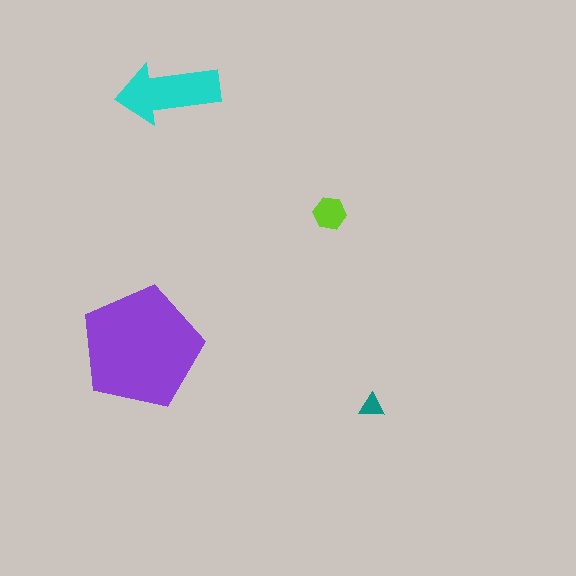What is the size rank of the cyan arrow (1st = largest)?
2nd.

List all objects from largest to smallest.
The purple pentagon, the cyan arrow, the lime hexagon, the teal triangle.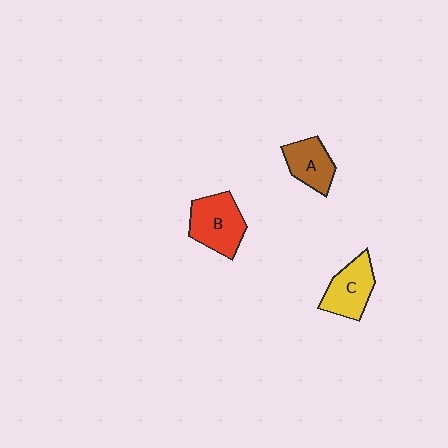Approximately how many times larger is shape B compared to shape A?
Approximately 1.4 times.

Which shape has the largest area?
Shape B (red).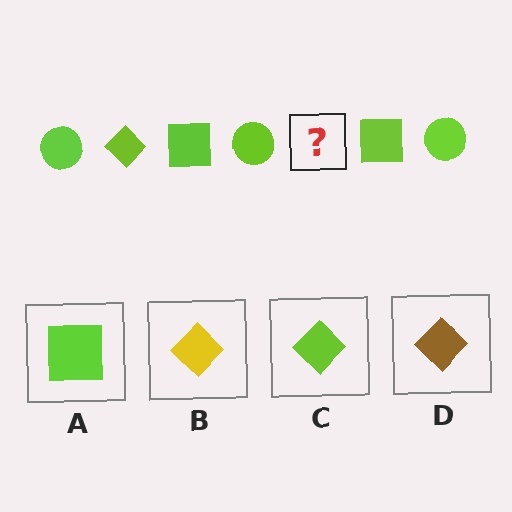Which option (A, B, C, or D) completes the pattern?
C.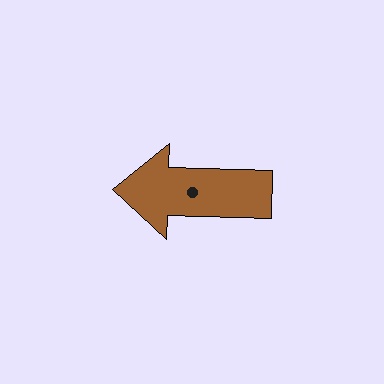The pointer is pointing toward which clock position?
Roughly 9 o'clock.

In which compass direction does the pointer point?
West.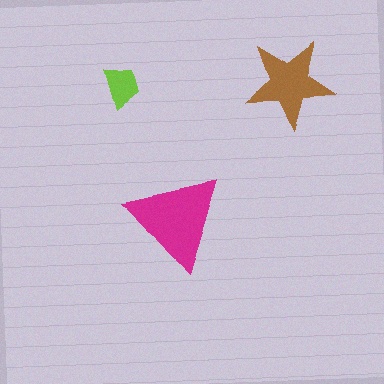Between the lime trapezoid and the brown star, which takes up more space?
The brown star.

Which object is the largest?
The magenta triangle.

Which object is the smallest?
The lime trapezoid.